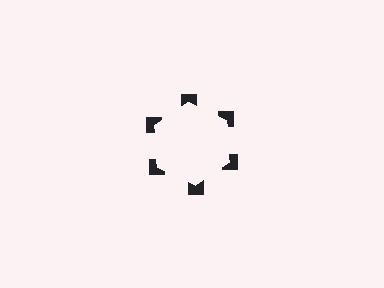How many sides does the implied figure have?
6 sides.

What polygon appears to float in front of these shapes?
An illusory hexagon — its edges are inferred from the aligned wedge cuts in the notched squares, not physically drawn.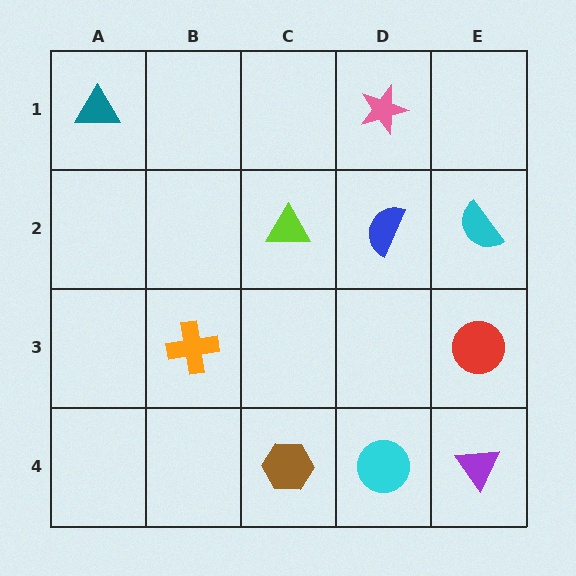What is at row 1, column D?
A pink star.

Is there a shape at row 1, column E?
No, that cell is empty.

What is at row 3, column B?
An orange cross.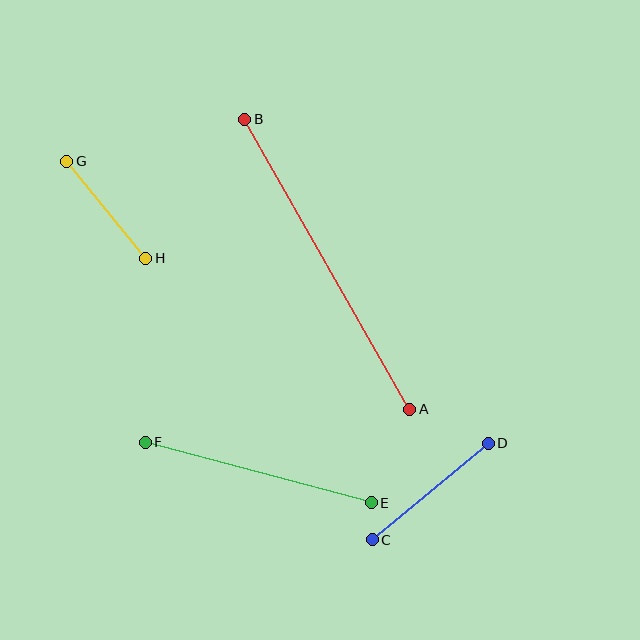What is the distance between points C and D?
The distance is approximately 151 pixels.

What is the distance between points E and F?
The distance is approximately 234 pixels.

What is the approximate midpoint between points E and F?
The midpoint is at approximately (258, 473) pixels.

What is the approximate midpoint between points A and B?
The midpoint is at approximately (327, 264) pixels.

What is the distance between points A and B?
The distance is approximately 333 pixels.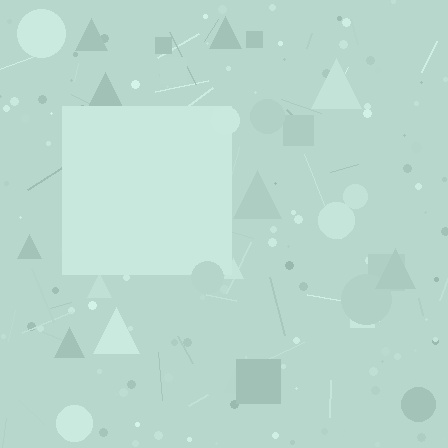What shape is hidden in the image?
A square is hidden in the image.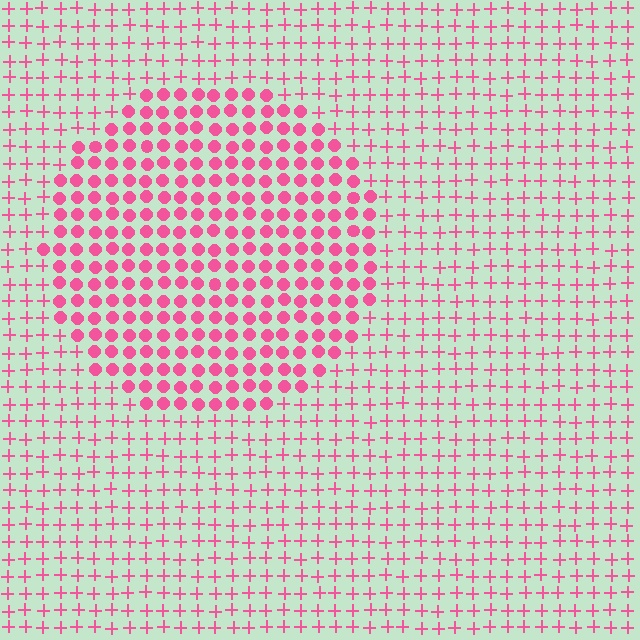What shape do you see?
I see a circle.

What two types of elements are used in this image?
The image uses circles inside the circle region and plus signs outside it.